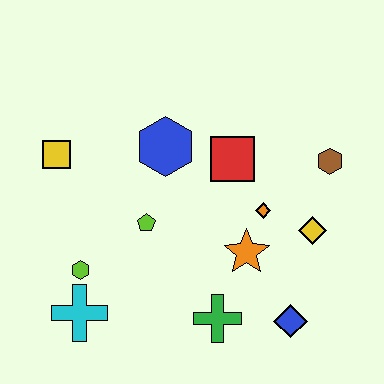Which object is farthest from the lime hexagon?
The brown hexagon is farthest from the lime hexagon.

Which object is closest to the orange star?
The orange diamond is closest to the orange star.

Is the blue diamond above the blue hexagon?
No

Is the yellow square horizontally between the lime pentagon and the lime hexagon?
No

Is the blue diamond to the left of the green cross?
No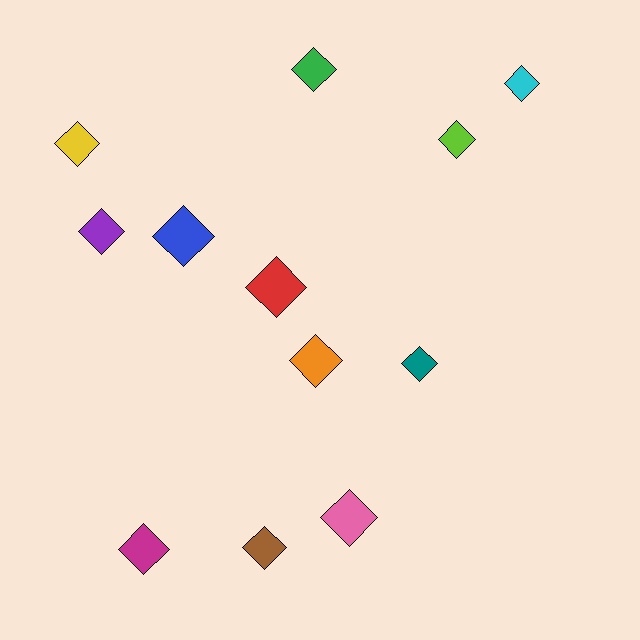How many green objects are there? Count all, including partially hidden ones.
There is 1 green object.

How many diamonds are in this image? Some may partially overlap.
There are 12 diamonds.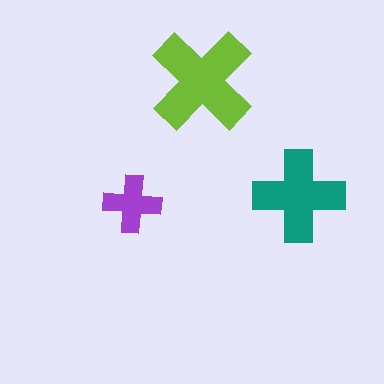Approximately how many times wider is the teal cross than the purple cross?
About 1.5 times wider.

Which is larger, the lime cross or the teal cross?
The lime one.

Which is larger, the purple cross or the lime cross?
The lime one.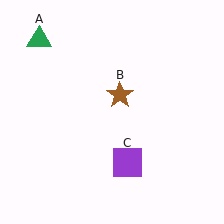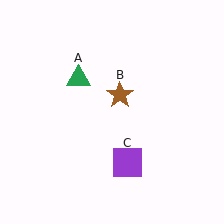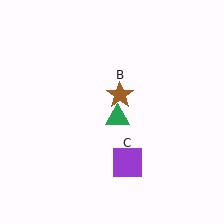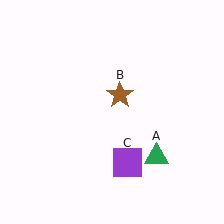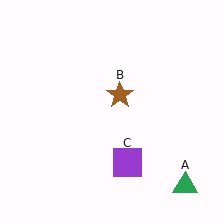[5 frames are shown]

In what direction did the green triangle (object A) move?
The green triangle (object A) moved down and to the right.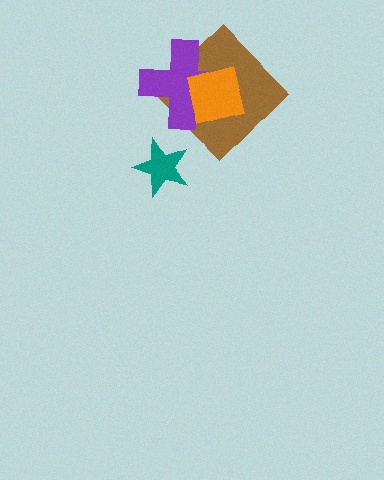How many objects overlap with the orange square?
2 objects overlap with the orange square.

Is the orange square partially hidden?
No, no other shape covers it.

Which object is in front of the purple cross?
The orange square is in front of the purple cross.